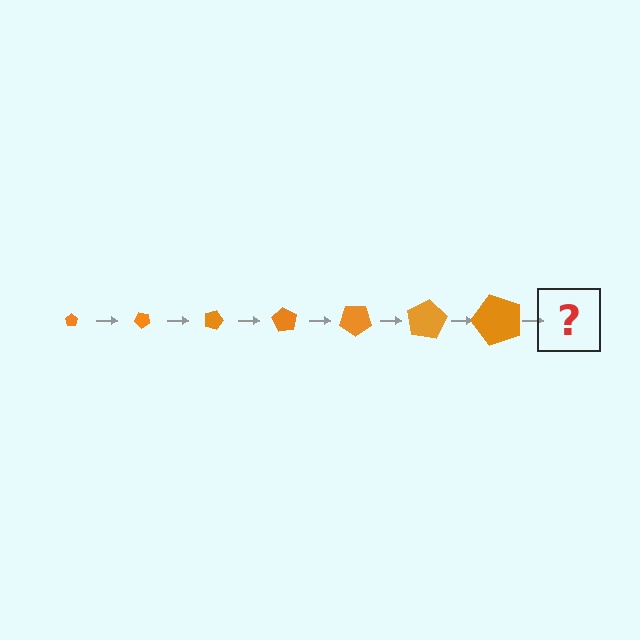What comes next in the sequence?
The next element should be a pentagon, larger than the previous one and rotated 315 degrees from the start.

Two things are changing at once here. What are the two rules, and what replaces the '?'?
The two rules are that the pentagon grows larger each step and it rotates 45 degrees each step. The '?' should be a pentagon, larger than the previous one and rotated 315 degrees from the start.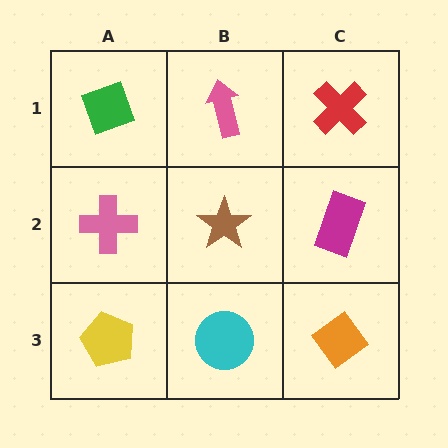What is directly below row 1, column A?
A pink cross.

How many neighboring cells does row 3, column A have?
2.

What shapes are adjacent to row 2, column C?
A red cross (row 1, column C), an orange diamond (row 3, column C), a brown star (row 2, column B).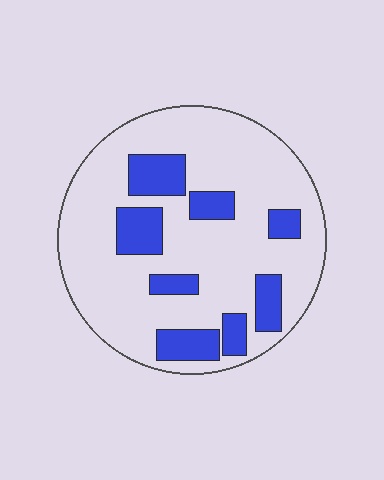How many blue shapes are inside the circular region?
8.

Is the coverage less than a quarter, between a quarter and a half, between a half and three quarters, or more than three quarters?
Less than a quarter.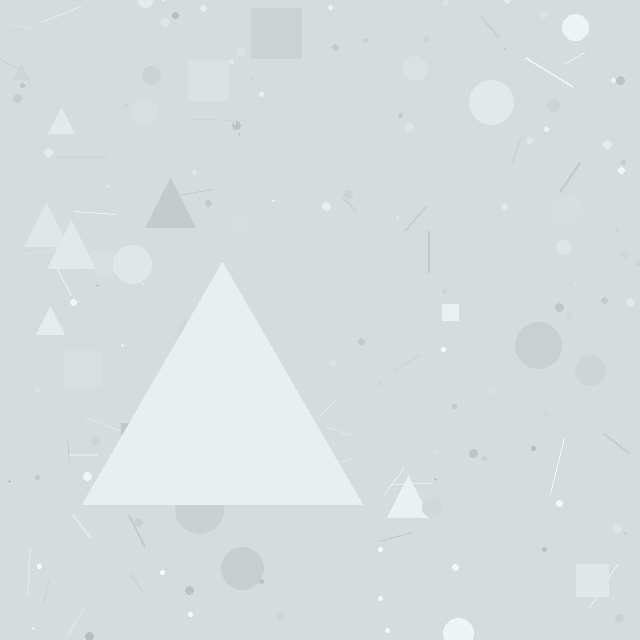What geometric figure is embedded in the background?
A triangle is embedded in the background.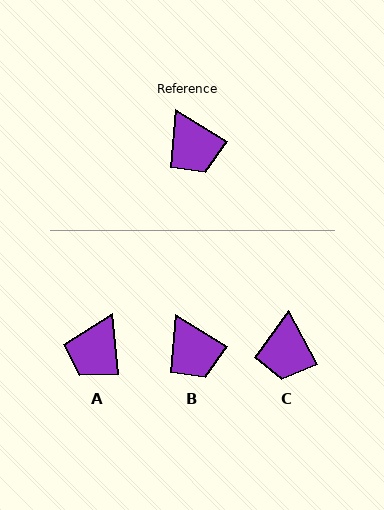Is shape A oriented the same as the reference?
No, it is off by about 53 degrees.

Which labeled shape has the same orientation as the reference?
B.